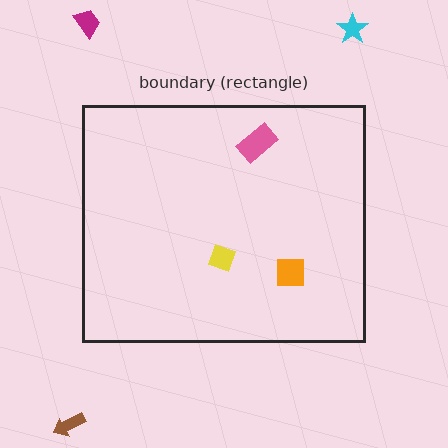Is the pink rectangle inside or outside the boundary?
Inside.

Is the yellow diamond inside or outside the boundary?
Inside.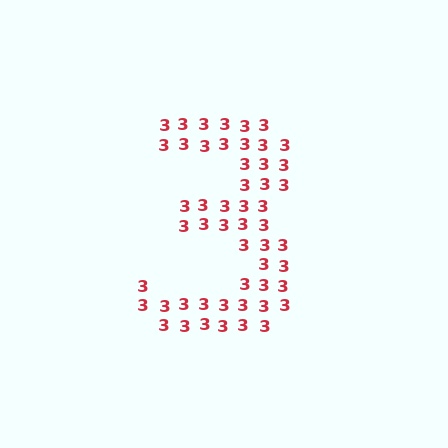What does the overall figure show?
The overall figure shows the digit 3.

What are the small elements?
The small elements are digit 3's.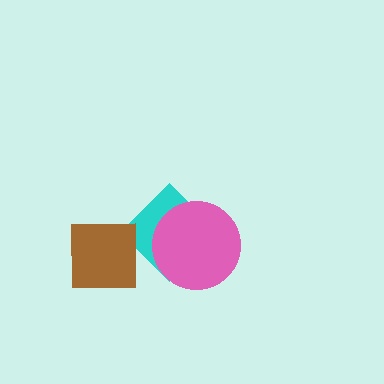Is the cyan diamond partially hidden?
Yes, it is partially covered by another shape.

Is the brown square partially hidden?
No, no other shape covers it.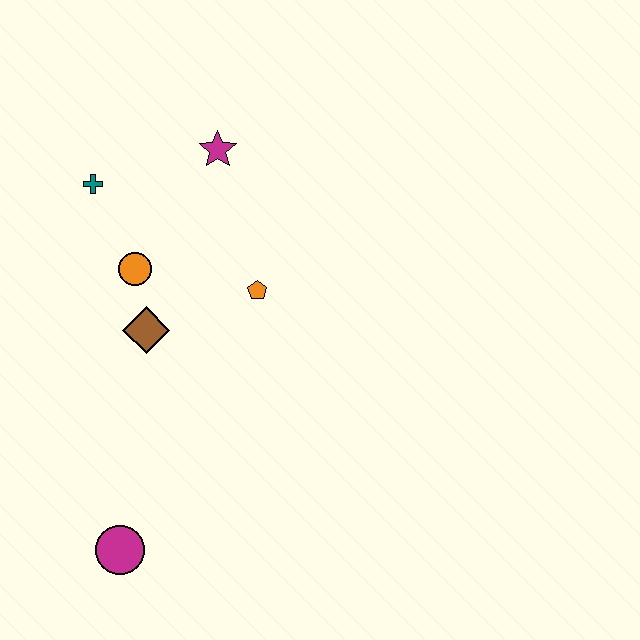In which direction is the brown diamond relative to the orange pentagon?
The brown diamond is to the left of the orange pentagon.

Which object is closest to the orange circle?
The brown diamond is closest to the orange circle.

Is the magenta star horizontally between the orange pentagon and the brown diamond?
Yes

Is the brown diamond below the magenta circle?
No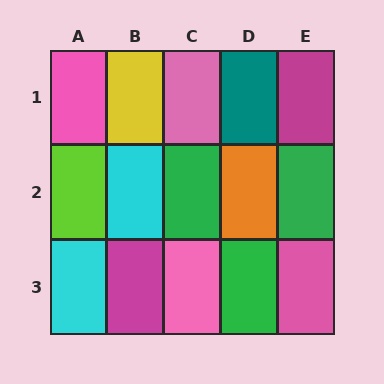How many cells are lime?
1 cell is lime.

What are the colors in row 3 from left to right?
Cyan, magenta, pink, green, pink.